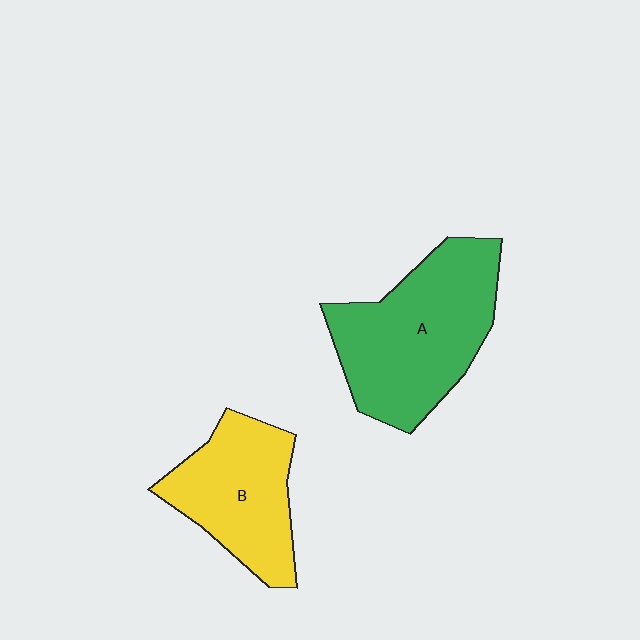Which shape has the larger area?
Shape A (green).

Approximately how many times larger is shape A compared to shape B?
Approximately 1.4 times.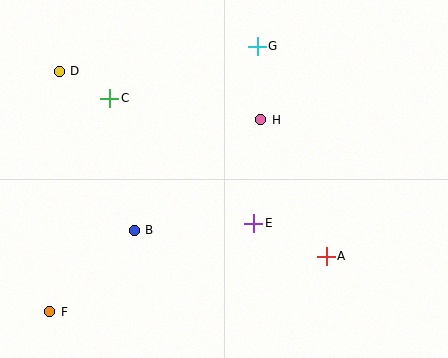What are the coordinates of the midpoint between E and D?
The midpoint between E and D is at (156, 147).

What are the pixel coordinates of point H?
Point H is at (261, 120).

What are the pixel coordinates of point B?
Point B is at (134, 230).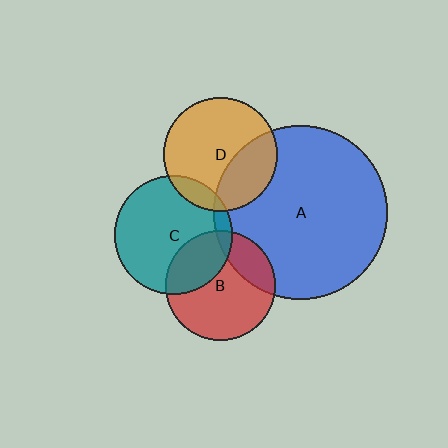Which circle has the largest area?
Circle A (blue).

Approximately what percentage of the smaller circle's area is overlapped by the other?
Approximately 30%.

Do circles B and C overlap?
Yes.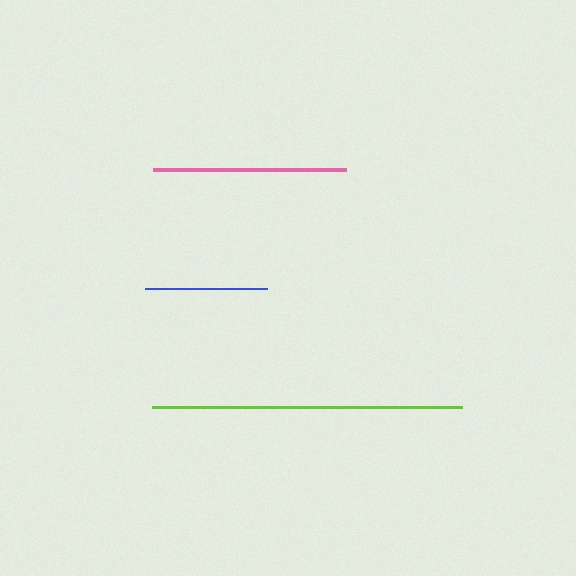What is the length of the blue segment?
The blue segment is approximately 121 pixels long.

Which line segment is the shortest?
The blue line is the shortest at approximately 121 pixels.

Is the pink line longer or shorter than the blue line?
The pink line is longer than the blue line.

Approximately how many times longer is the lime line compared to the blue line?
The lime line is approximately 2.6 times the length of the blue line.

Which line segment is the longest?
The lime line is the longest at approximately 310 pixels.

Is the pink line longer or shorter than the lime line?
The lime line is longer than the pink line.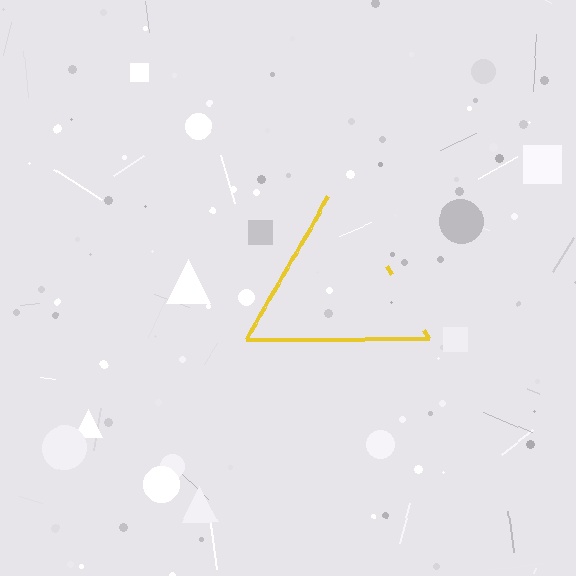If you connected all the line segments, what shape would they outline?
They would outline a triangle.